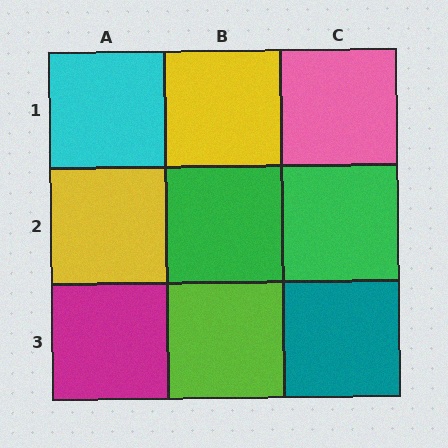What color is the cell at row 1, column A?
Cyan.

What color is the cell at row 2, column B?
Green.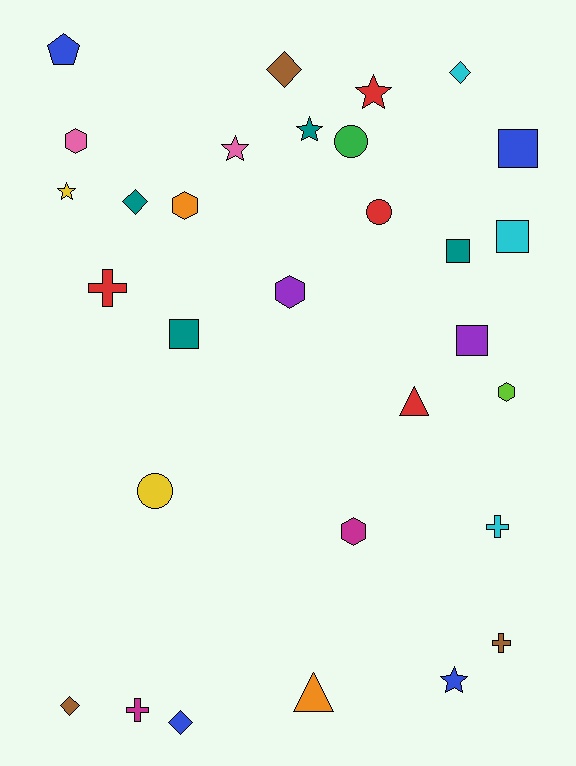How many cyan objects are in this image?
There are 3 cyan objects.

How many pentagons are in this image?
There is 1 pentagon.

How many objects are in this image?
There are 30 objects.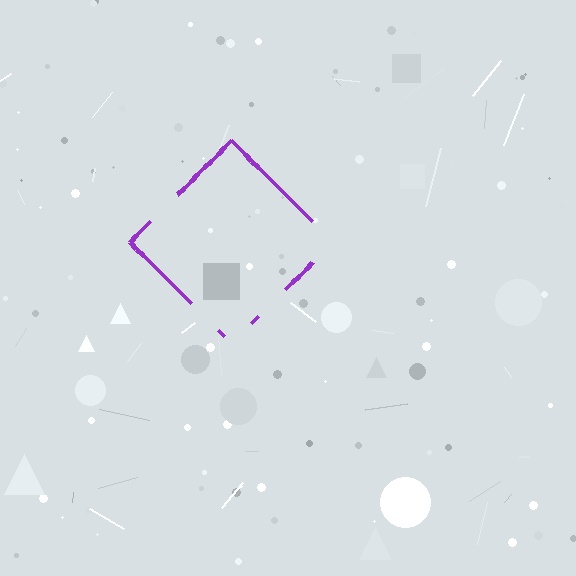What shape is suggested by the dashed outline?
The dashed outline suggests a diamond.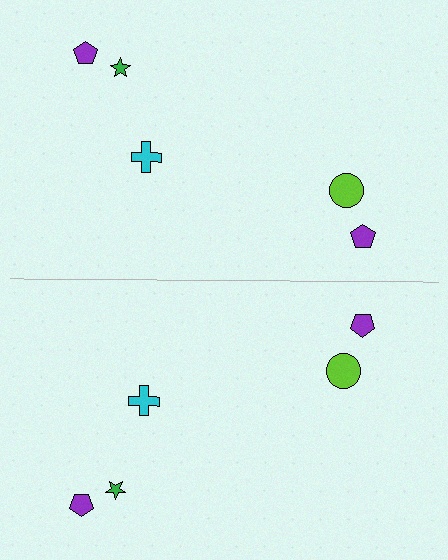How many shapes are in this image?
There are 10 shapes in this image.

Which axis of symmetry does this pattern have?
The pattern has a horizontal axis of symmetry running through the center of the image.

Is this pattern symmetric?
Yes, this pattern has bilateral (reflection) symmetry.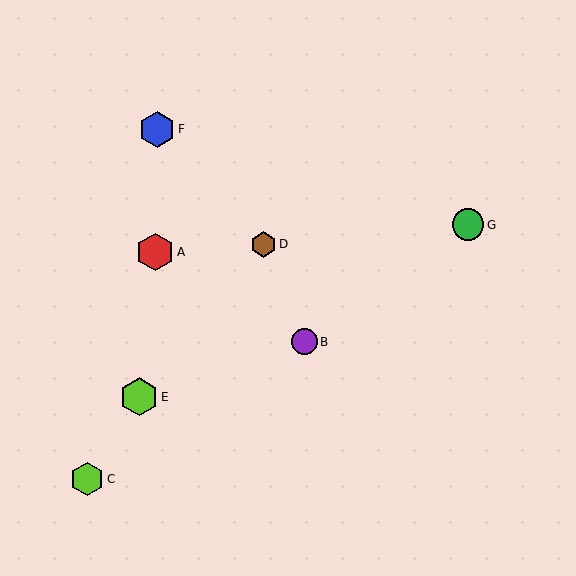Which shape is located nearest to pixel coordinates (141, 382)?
The lime hexagon (labeled E) at (139, 397) is nearest to that location.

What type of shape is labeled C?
Shape C is a lime hexagon.